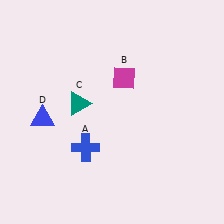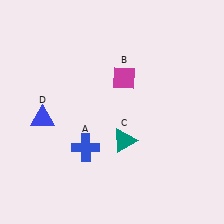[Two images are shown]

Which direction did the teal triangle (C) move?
The teal triangle (C) moved right.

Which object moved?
The teal triangle (C) moved right.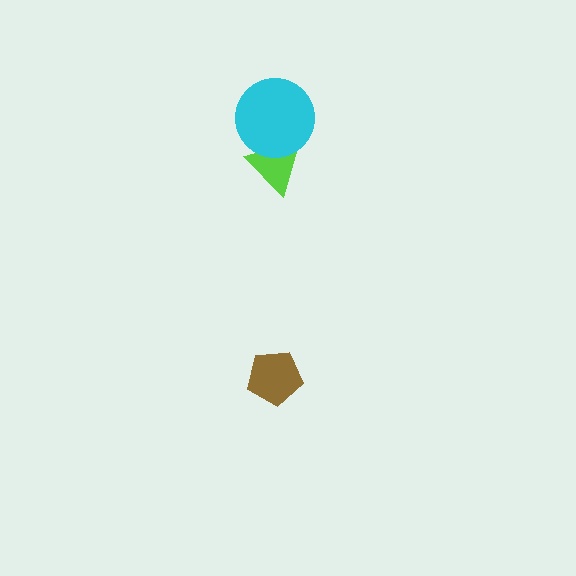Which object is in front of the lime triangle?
The cyan circle is in front of the lime triangle.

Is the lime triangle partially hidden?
Yes, it is partially covered by another shape.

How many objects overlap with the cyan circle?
1 object overlaps with the cyan circle.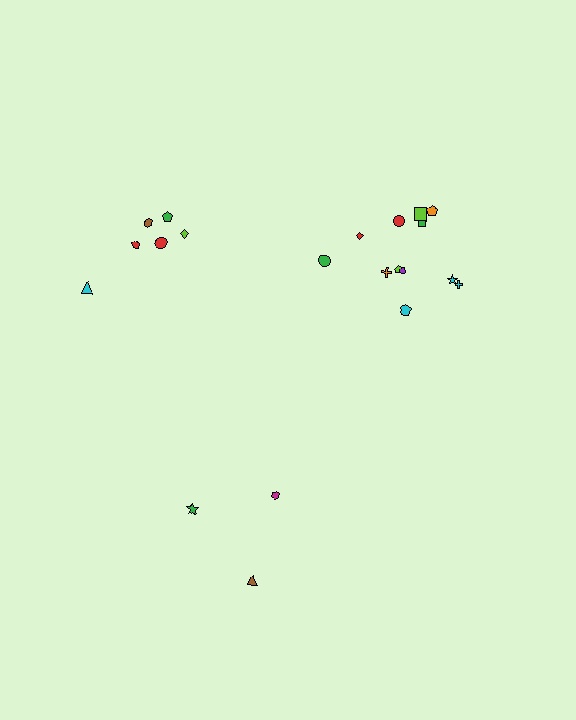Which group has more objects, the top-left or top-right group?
The top-right group.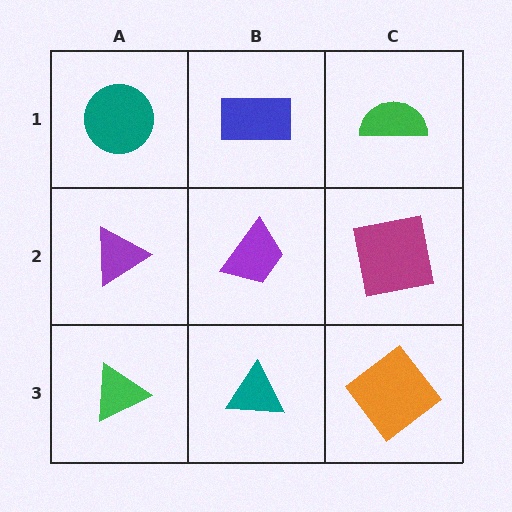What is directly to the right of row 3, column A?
A teal triangle.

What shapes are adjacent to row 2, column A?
A teal circle (row 1, column A), a green triangle (row 3, column A), a purple trapezoid (row 2, column B).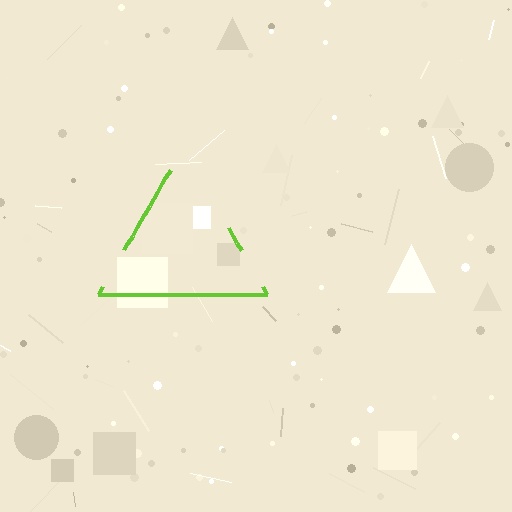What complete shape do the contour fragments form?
The contour fragments form a triangle.